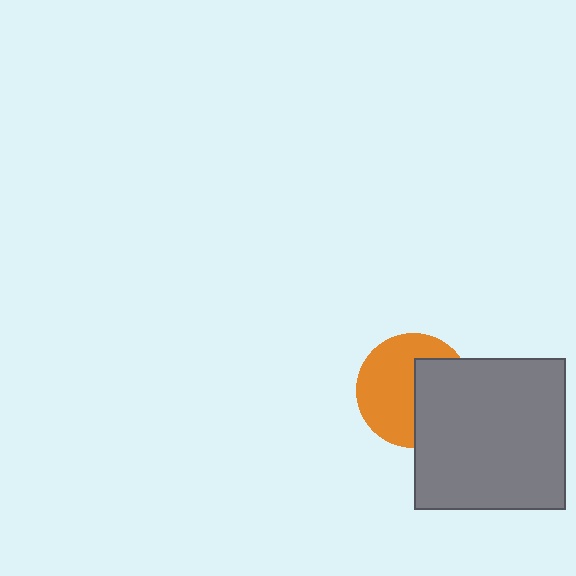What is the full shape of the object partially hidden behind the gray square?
The partially hidden object is an orange circle.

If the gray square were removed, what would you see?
You would see the complete orange circle.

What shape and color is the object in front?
The object in front is a gray square.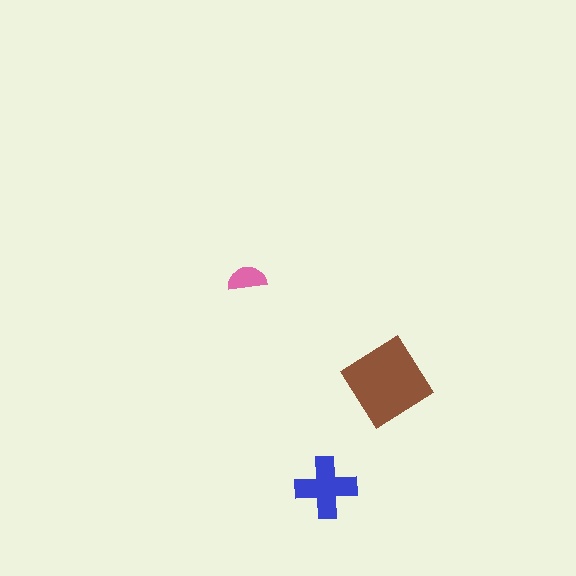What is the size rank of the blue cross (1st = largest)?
2nd.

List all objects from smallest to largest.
The pink semicircle, the blue cross, the brown diamond.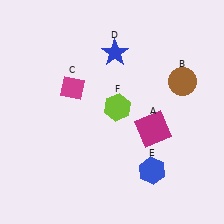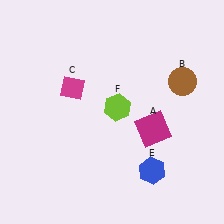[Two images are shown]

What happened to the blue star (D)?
The blue star (D) was removed in Image 2. It was in the top-right area of Image 1.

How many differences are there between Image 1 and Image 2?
There is 1 difference between the two images.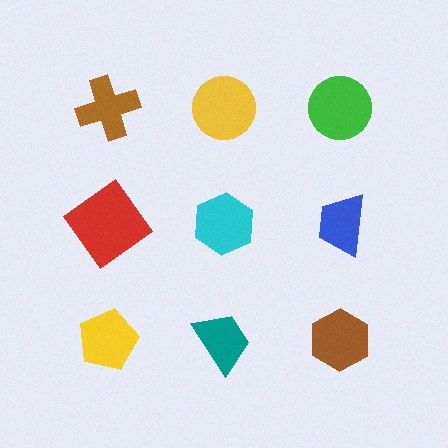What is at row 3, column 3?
A brown hexagon.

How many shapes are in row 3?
3 shapes.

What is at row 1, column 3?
A green circle.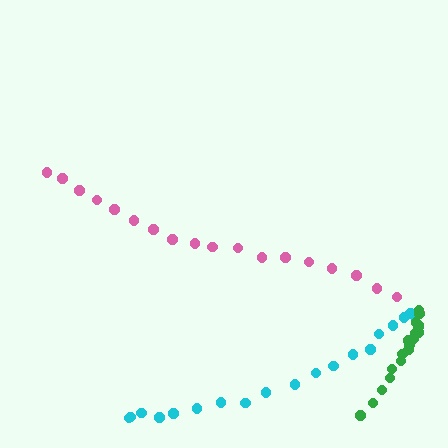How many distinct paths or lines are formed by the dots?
There are 3 distinct paths.